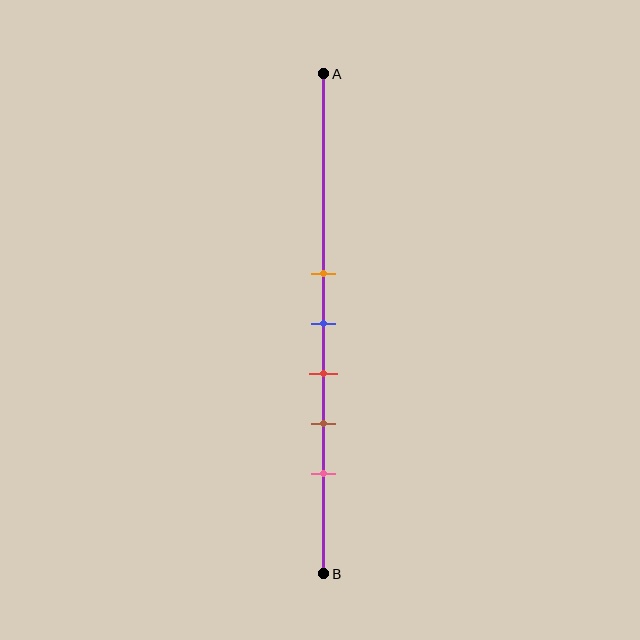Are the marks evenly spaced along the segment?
Yes, the marks are approximately evenly spaced.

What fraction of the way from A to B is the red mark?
The red mark is approximately 60% (0.6) of the way from A to B.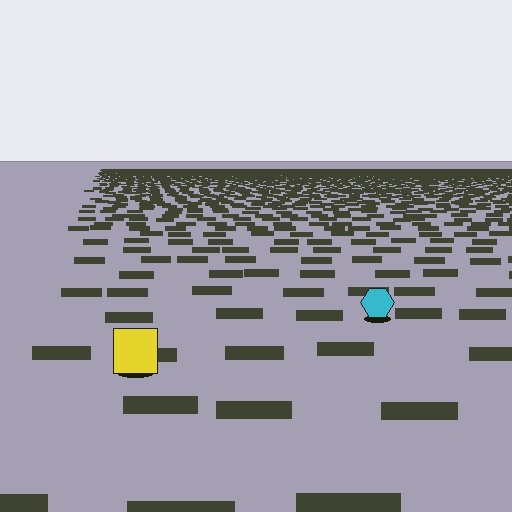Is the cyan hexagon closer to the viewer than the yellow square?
No. The yellow square is closer — you can tell from the texture gradient: the ground texture is coarser near it.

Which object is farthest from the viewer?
The cyan hexagon is farthest from the viewer. It appears smaller and the ground texture around it is denser.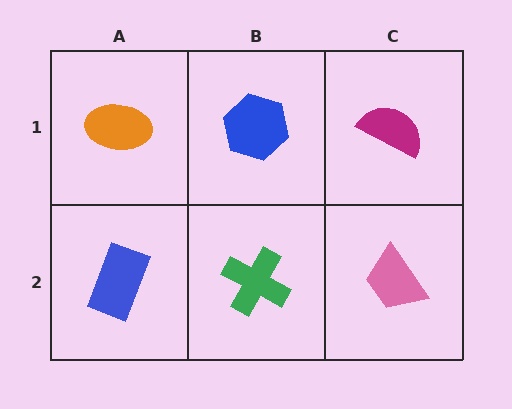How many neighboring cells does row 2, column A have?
2.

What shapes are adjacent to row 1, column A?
A blue rectangle (row 2, column A), a blue hexagon (row 1, column B).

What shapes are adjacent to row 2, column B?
A blue hexagon (row 1, column B), a blue rectangle (row 2, column A), a pink trapezoid (row 2, column C).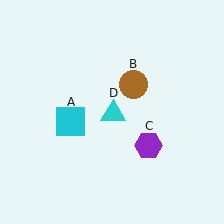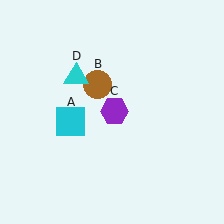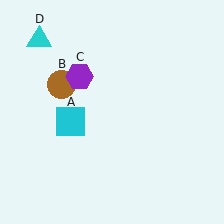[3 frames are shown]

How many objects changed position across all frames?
3 objects changed position: brown circle (object B), purple hexagon (object C), cyan triangle (object D).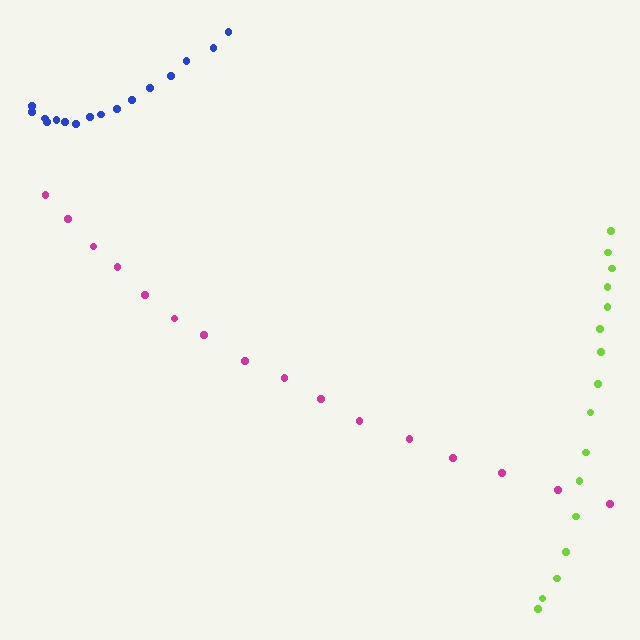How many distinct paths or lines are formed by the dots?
There are 3 distinct paths.